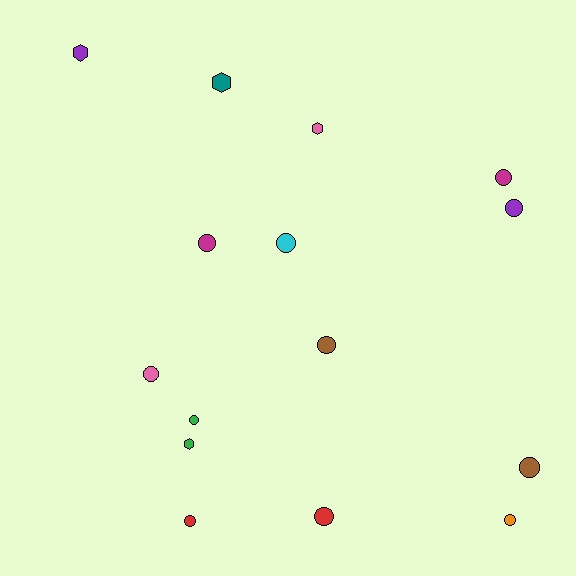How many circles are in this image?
There are 11 circles.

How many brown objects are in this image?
There are 2 brown objects.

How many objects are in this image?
There are 15 objects.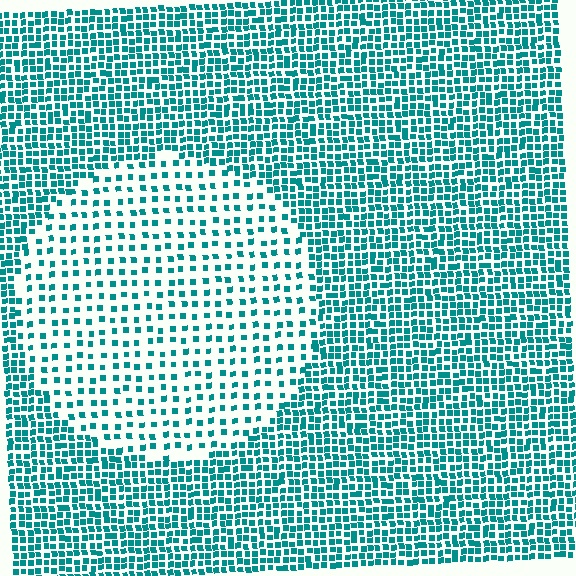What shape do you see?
I see a circle.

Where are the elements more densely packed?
The elements are more densely packed outside the circle boundary.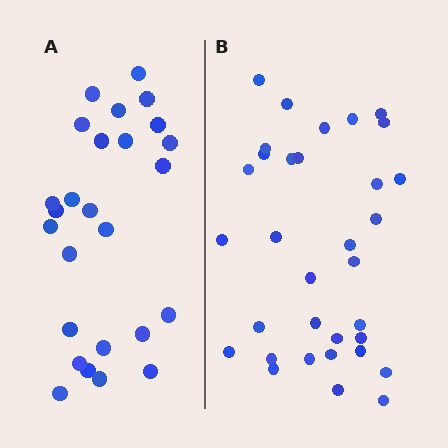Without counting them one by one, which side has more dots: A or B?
Region B (the right region) has more dots.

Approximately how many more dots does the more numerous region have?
Region B has roughly 8 or so more dots than region A.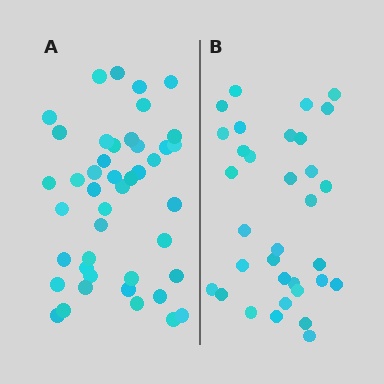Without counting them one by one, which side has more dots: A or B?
Region A (the left region) has more dots.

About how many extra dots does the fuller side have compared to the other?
Region A has roughly 12 or so more dots than region B.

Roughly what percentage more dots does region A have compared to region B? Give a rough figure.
About 35% more.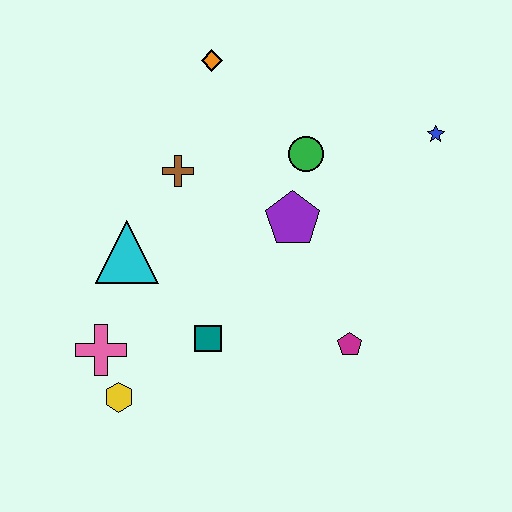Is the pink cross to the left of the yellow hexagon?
Yes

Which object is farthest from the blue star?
The yellow hexagon is farthest from the blue star.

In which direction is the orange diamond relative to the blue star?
The orange diamond is to the left of the blue star.